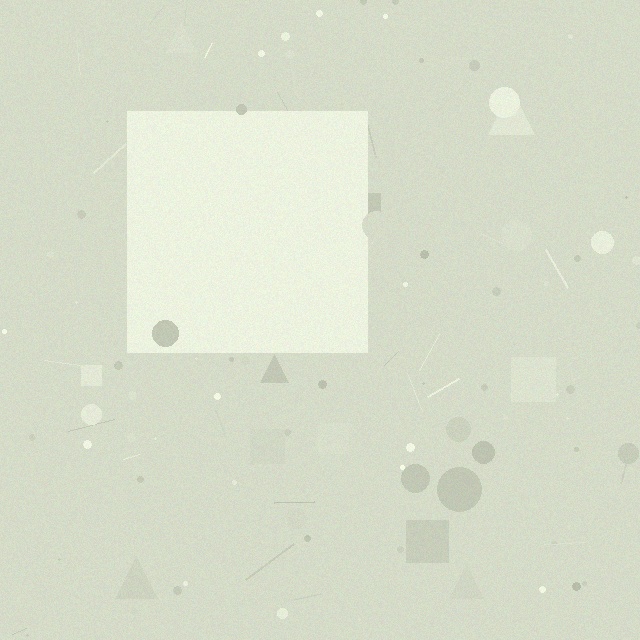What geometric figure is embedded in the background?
A square is embedded in the background.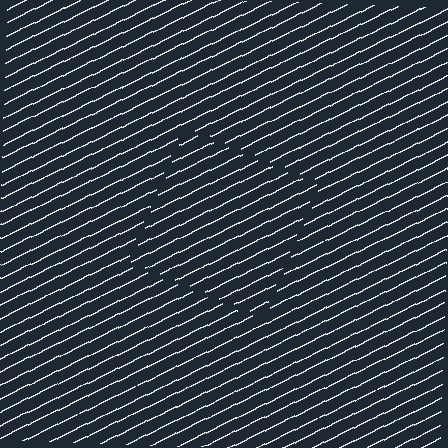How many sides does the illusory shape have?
4 sides — the line-ends trace a square.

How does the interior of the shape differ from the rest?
The interior of the shape contains the same grating, shifted by half a period — the contour is defined by the phase discontinuity where line-ends from the inner and outer gratings abut.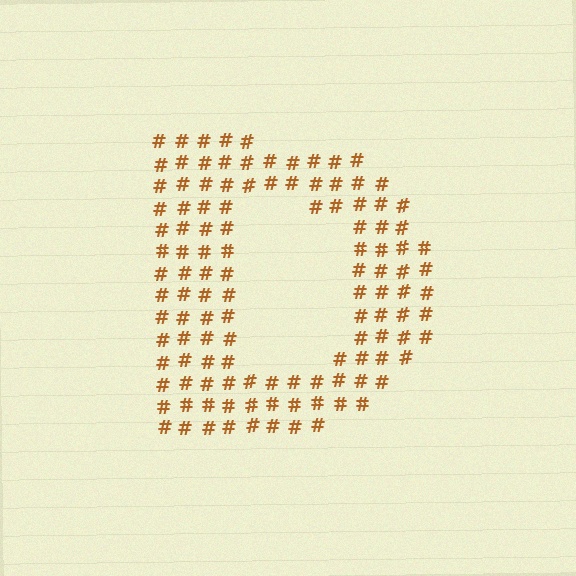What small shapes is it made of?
It is made of small hash symbols.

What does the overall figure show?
The overall figure shows the letter D.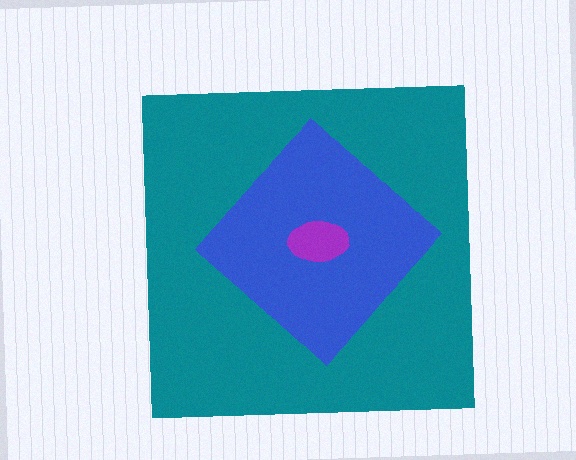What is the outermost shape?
The teal square.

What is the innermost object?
The purple ellipse.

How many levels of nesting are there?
3.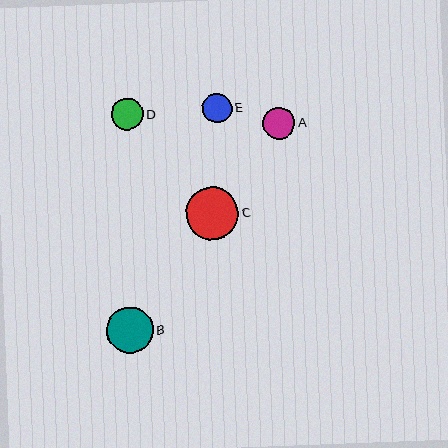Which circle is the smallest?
Circle E is the smallest with a size of approximately 29 pixels.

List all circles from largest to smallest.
From largest to smallest: C, B, A, D, E.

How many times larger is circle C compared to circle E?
Circle C is approximately 1.8 times the size of circle E.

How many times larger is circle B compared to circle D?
Circle B is approximately 1.5 times the size of circle D.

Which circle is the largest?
Circle C is the largest with a size of approximately 53 pixels.